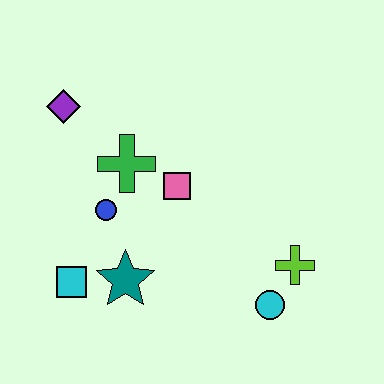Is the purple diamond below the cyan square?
No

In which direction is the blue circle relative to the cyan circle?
The blue circle is to the left of the cyan circle.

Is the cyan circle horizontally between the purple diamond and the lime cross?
Yes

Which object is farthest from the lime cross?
The purple diamond is farthest from the lime cross.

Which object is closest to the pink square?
The green cross is closest to the pink square.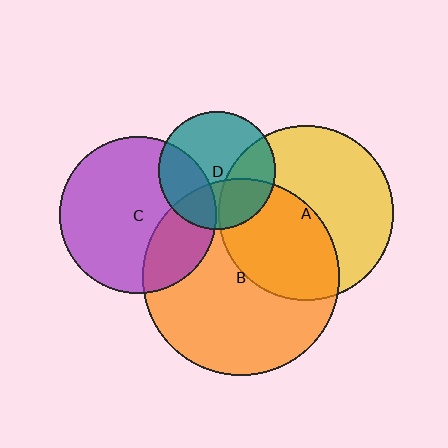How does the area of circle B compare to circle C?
Approximately 1.6 times.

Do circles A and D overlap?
Yes.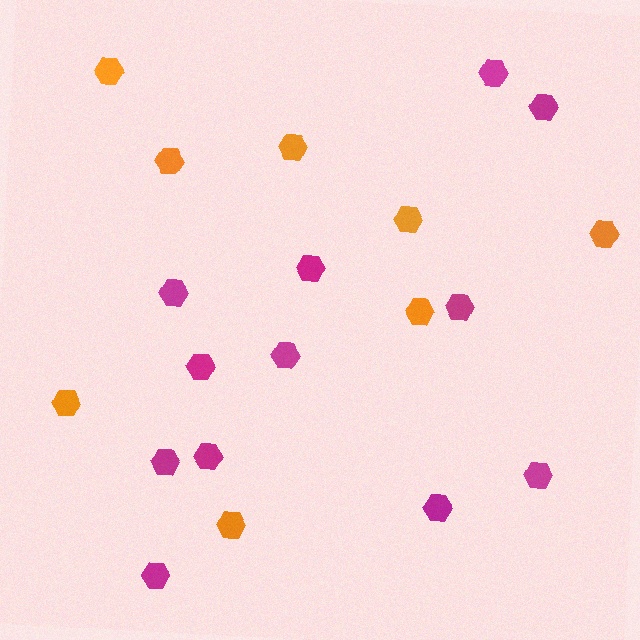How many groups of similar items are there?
There are 2 groups: one group of magenta hexagons (12) and one group of orange hexagons (8).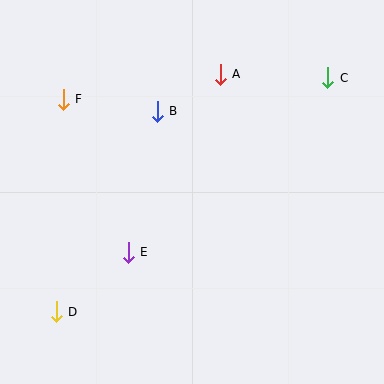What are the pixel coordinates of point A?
Point A is at (220, 74).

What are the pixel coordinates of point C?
Point C is at (327, 78).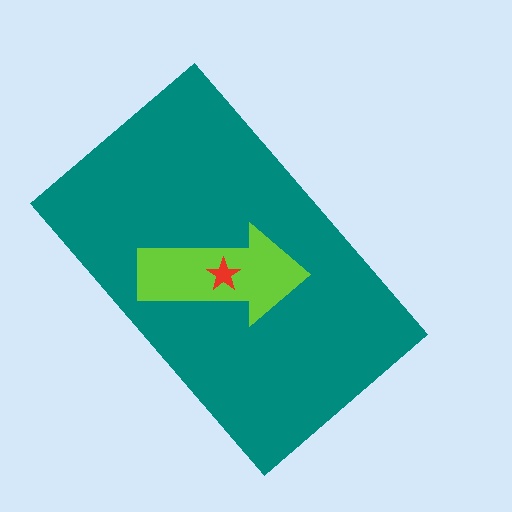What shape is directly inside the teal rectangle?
The lime arrow.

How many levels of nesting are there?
3.